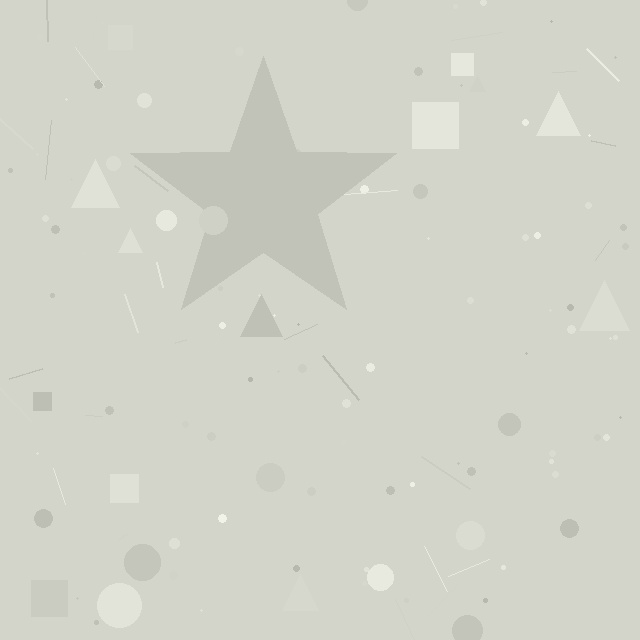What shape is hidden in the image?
A star is hidden in the image.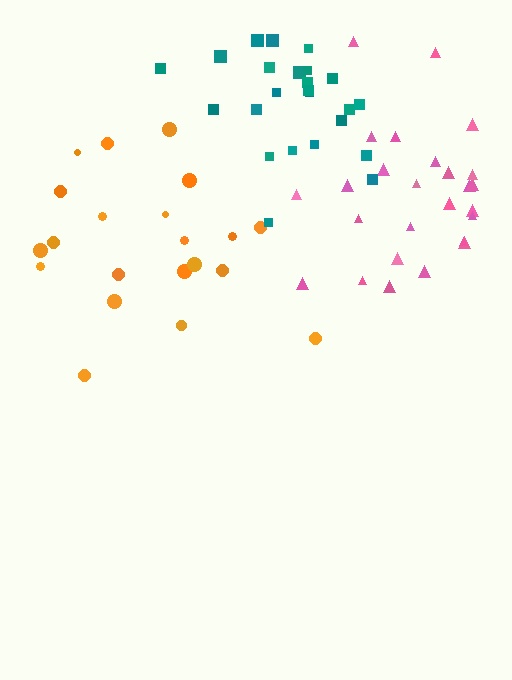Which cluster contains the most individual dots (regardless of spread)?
Pink (26).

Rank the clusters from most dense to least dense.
pink, orange, teal.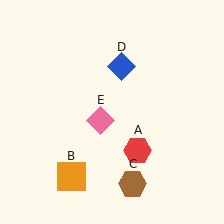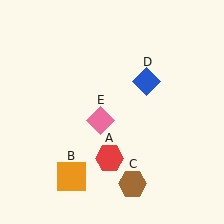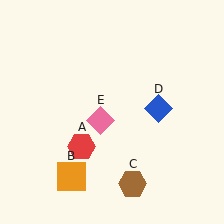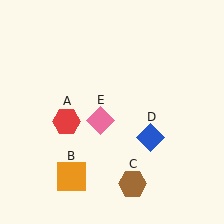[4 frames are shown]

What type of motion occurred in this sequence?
The red hexagon (object A), blue diamond (object D) rotated clockwise around the center of the scene.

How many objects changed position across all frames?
2 objects changed position: red hexagon (object A), blue diamond (object D).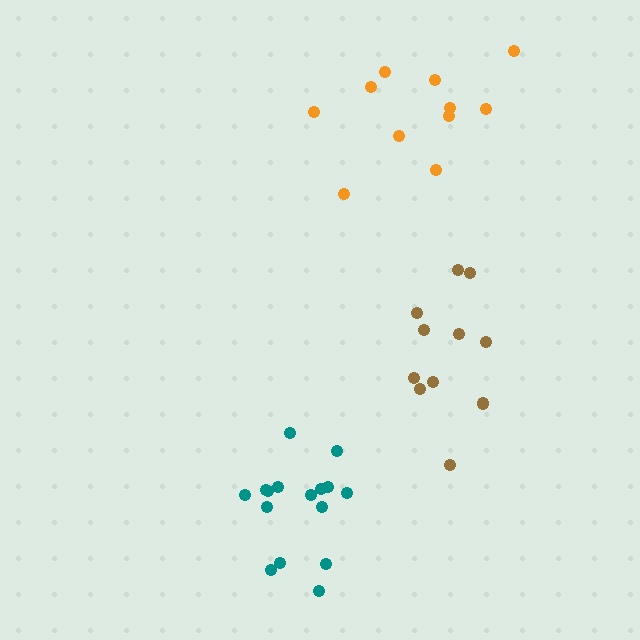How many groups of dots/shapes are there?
There are 3 groups.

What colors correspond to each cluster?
The clusters are colored: brown, teal, orange.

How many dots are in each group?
Group 1: 11 dots, Group 2: 16 dots, Group 3: 11 dots (38 total).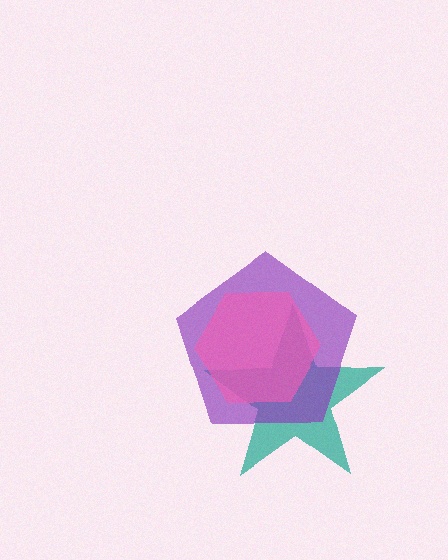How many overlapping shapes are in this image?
There are 3 overlapping shapes in the image.